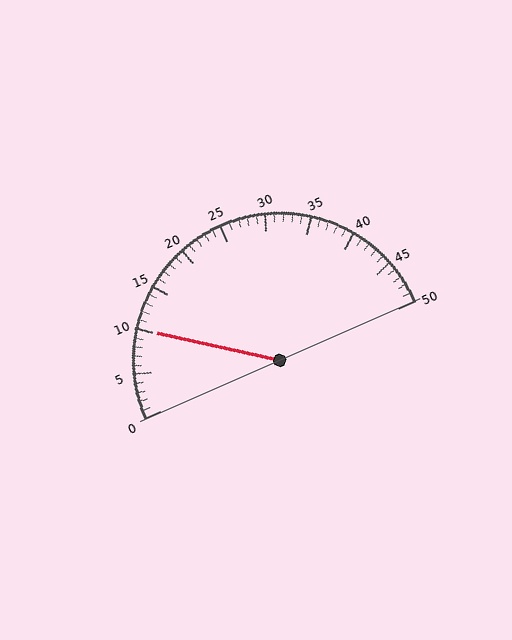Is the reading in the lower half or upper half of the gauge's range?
The reading is in the lower half of the range (0 to 50).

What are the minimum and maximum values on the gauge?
The gauge ranges from 0 to 50.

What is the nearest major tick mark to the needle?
The nearest major tick mark is 10.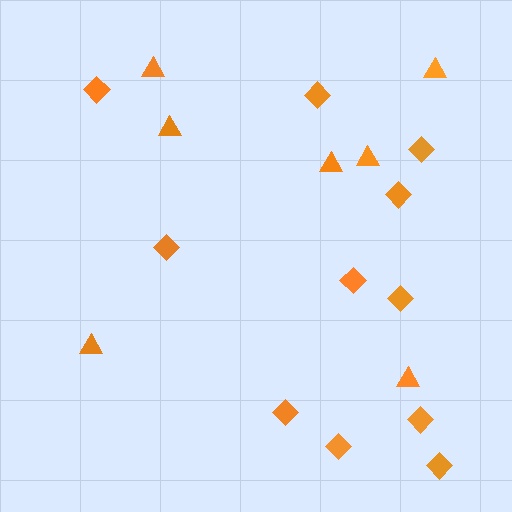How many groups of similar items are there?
There are 2 groups: one group of triangles (7) and one group of diamonds (11).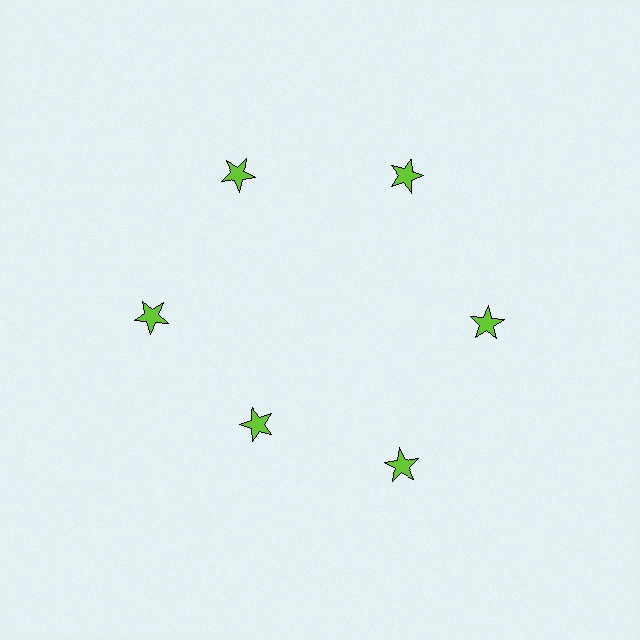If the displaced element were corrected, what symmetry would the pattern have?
It would have 6-fold rotational symmetry — the pattern would map onto itself every 60 degrees.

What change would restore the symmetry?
The symmetry would be restored by moving it outward, back onto the ring so that all 6 stars sit at equal angles and equal distance from the center.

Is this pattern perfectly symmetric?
No. The 6 lime stars are arranged in a ring, but one element near the 7 o'clock position is pulled inward toward the center, breaking the 6-fold rotational symmetry.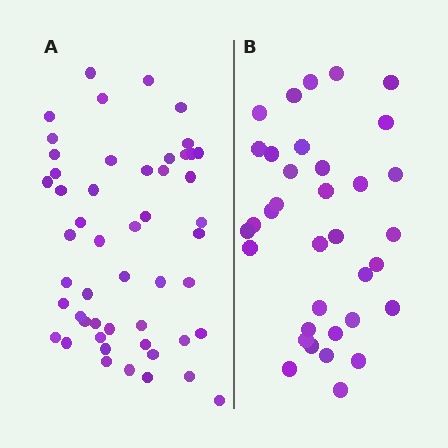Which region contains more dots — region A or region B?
Region A (the left region) has more dots.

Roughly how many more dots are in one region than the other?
Region A has approximately 15 more dots than region B.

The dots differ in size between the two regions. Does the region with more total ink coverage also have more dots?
No. Region B has more total ink coverage because its dots are larger, but region A actually contains more individual dots. Total area can be misleading — the number of items is what matters here.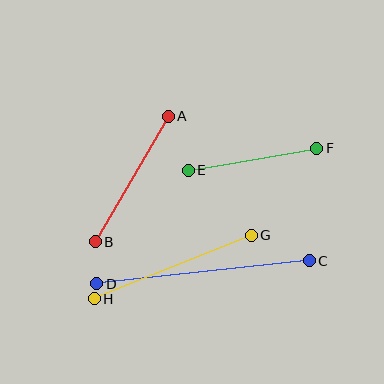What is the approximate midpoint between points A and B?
The midpoint is at approximately (132, 179) pixels.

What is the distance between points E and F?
The distance is approximately 131 pixels.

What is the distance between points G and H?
The distance is approximately 170 pixels.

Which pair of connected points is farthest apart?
Points C and D are farthest apart.